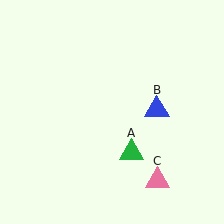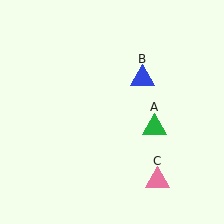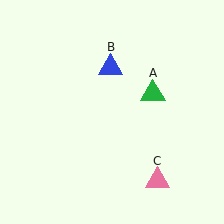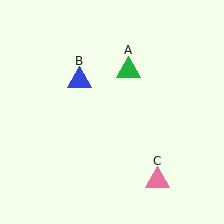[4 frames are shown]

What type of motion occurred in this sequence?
The green triangle (object A), blue triangle (object B) rotated counterclockwise around the center of the scene.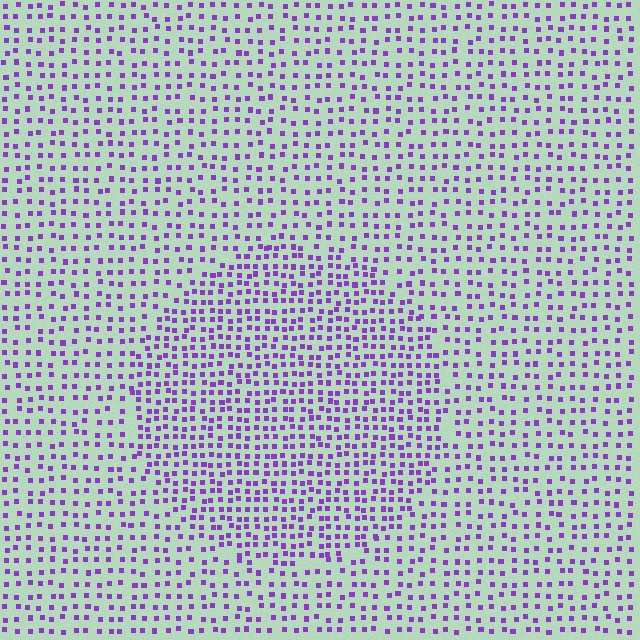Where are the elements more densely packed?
The elements are more densely packed inside the circle boundary.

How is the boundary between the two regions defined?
The boundary is defined by a change in element density (approximately 1.6x ratio). All elements are the same color, size, and shape.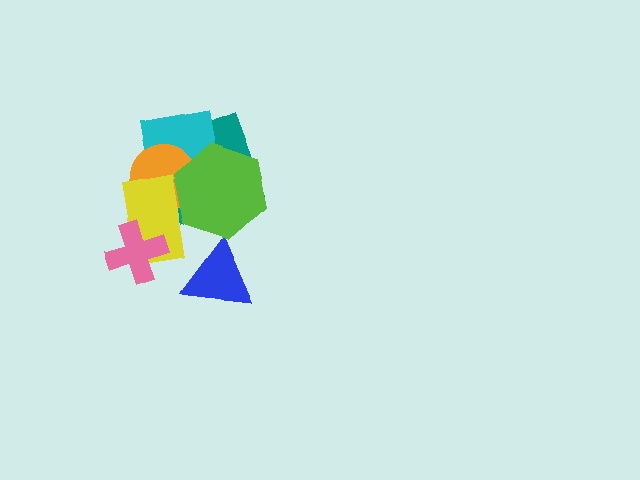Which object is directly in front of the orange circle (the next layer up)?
The yellow rectangle is directly in front of the orange circle.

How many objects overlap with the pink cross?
1 object overlaps with the pink cross.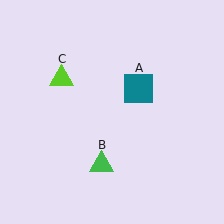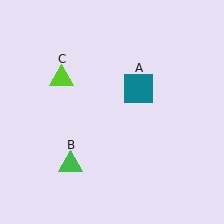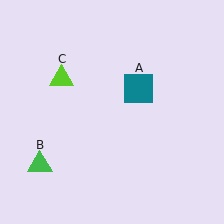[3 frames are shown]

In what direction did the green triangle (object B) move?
The green triangle (object B) moved left.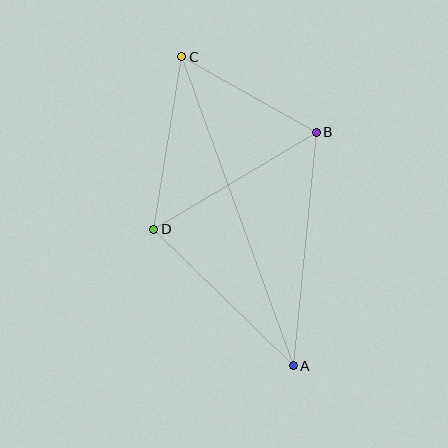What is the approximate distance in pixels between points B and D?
The distance between B and D is approximately 189 pixels.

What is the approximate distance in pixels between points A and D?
The distance between A and D is approximately 195 pixels.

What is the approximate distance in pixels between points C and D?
The distance between C and D is approximately 175 pixels.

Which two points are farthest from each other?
Points A and C are farthest from each other.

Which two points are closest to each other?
Points B and C are closest to each other.